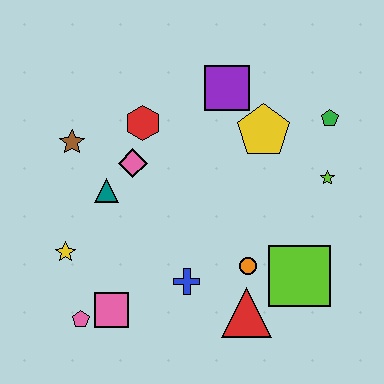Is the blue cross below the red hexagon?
Yes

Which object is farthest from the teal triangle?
The green pentagon is farthest from the teal triangle.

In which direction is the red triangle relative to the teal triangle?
The red triangle is to the right of the teal triangle.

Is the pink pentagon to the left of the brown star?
No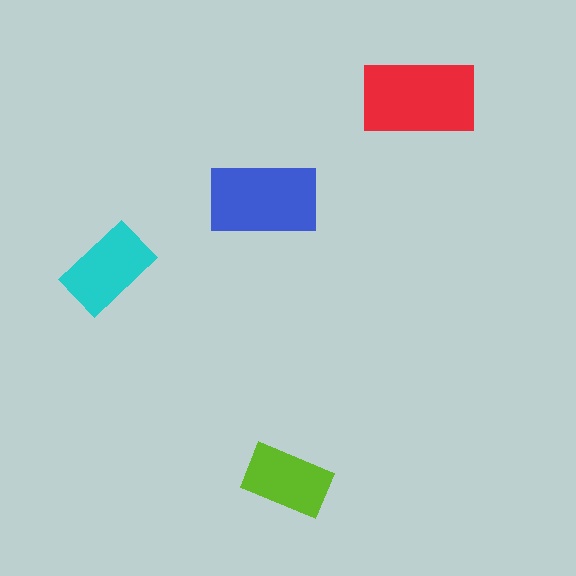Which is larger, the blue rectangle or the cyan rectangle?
The blue one.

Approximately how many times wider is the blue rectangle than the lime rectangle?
About 1.5 times wider.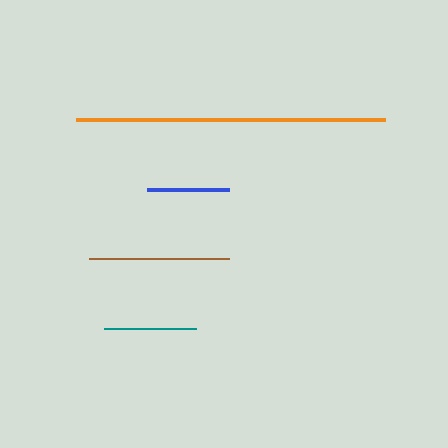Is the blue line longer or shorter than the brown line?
The brown line is longer than the blue line.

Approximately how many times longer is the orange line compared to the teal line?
The orange line is approximately 3.3 times the length of the teal line.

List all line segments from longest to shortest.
From longest to shortest: orange, brown, teal, blue.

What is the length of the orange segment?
The orange segment is approximately 309 pixels long.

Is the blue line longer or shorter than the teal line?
The teal line is longer than the blue line.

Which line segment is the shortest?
The blue line is the shortest at approximately 82 pixels.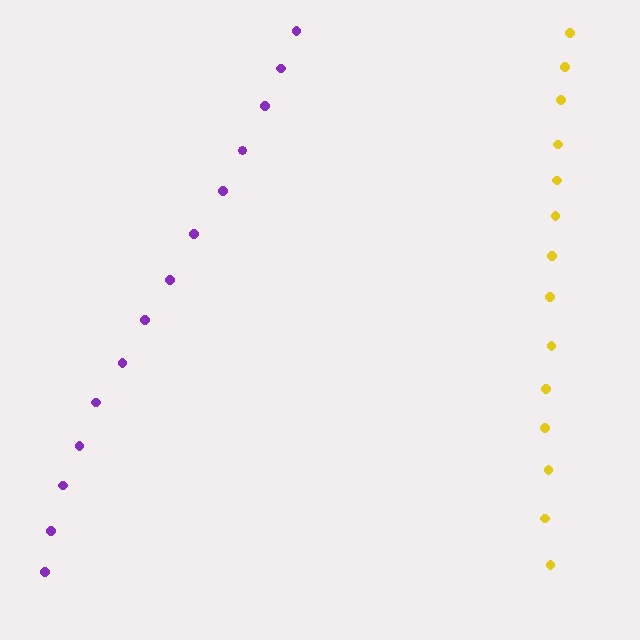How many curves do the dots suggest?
There are 2 distinct paths.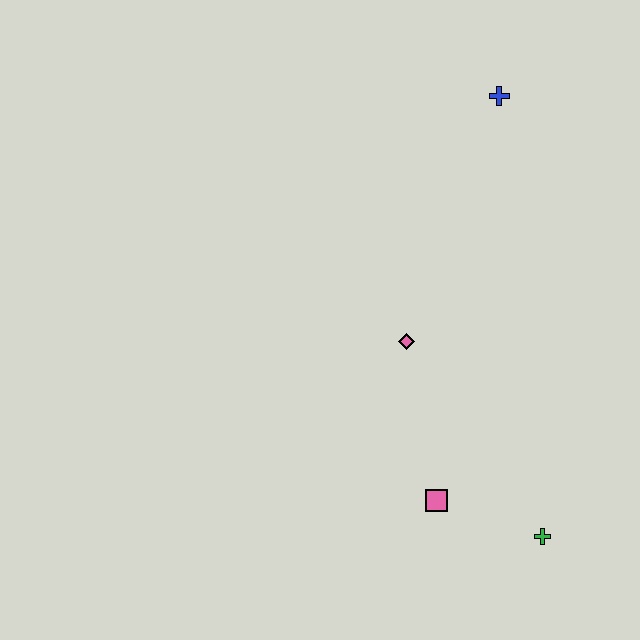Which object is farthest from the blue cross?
The green cross is farthest from the blue cross.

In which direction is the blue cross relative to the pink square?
The blue cross is above the pink square.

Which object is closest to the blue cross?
The pink diamond is closest to the blue cross.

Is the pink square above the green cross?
Yes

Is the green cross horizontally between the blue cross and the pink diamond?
No